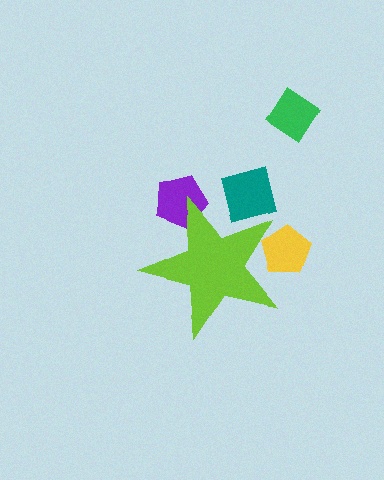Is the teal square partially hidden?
Yes, the teal square is partially hidden behind the lime star.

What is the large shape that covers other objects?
A lime star.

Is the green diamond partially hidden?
No, the green diamond is fully visible.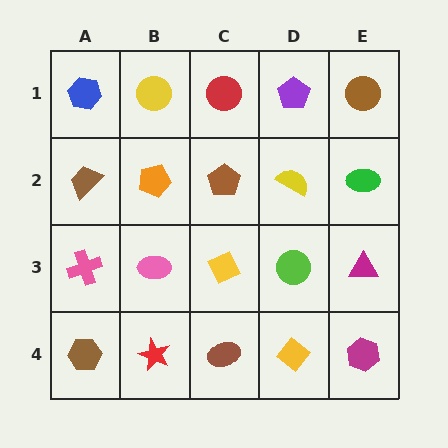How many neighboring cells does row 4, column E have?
2.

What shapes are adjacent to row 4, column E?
A magenta triangle (row 3, column E), a yellow diamond (row 4, column D).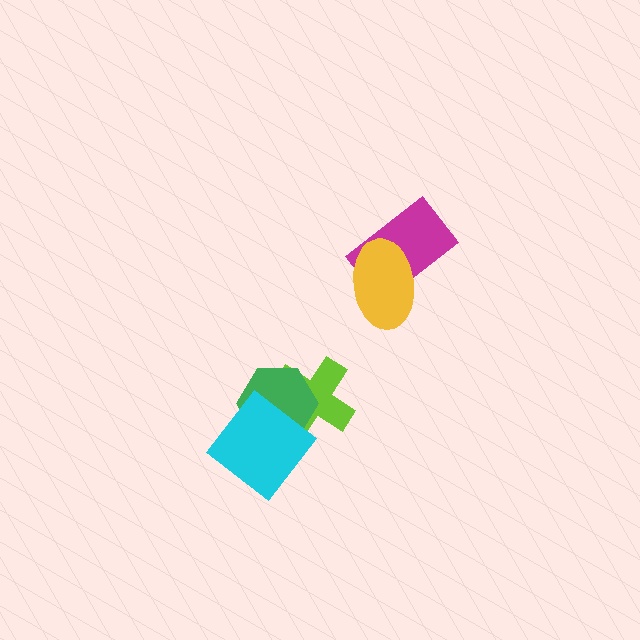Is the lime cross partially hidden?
Yes, it is partially covered by another shape.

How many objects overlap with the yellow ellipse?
1 object overlaps with the yellow ellipse.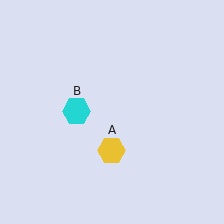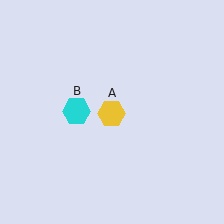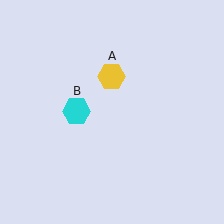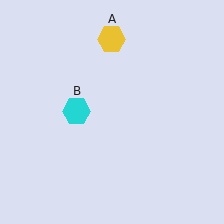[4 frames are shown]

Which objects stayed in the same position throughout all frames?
Cyan hexagon (object B) remained stationary.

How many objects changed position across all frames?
1 object changed position: yellow hexagon (object A).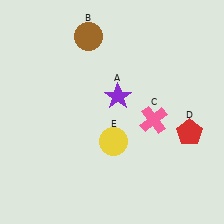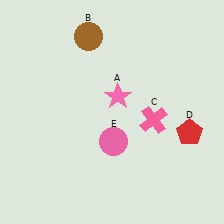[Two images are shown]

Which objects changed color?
A changed from purple to pink. E changed from yellow to pink.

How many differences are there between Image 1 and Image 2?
There are 2 differences between the two images.